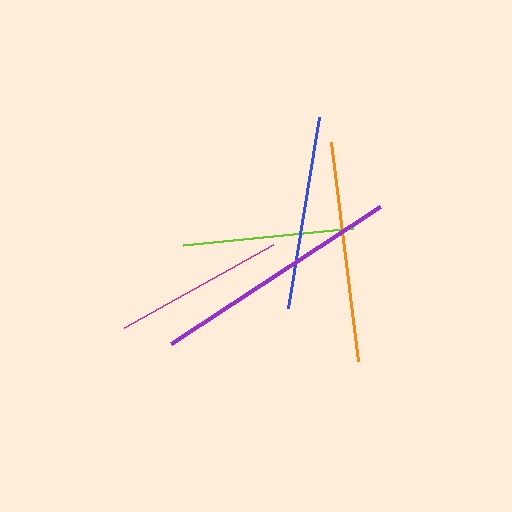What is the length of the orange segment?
The orange segment is approximately 221 pixels long.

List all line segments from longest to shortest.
From longest to shortest: purple, orange, blue, magenta, lime.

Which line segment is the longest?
The purple line is the longest at approximately 250 pixels.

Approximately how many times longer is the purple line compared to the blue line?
The purple line is approximately 1.3 times the length of the blue line.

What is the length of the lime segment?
The lime segment is approximately 171 pixels long.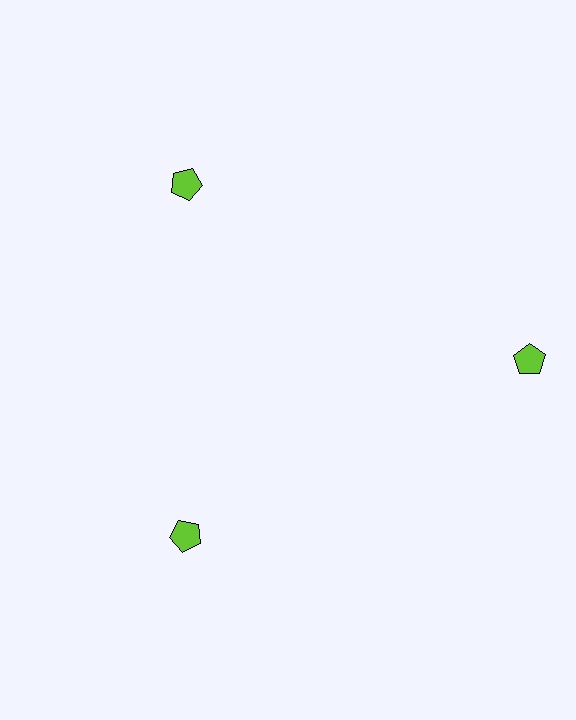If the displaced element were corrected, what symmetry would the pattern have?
It would have 3-fold rotational symmetry — the pattern would map onto itself every 120 degrees.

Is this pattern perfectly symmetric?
No. The 3 lime pentagons are arranged in a ring, but one element near the 3 o'clock position is pushed outward from the center, breaking the 3-fold rotational symmetry.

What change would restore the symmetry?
The symmetry would be restored by moving it inward, back onto the ring so that all 3 pentagons sit at equal angles and equal distance from the center.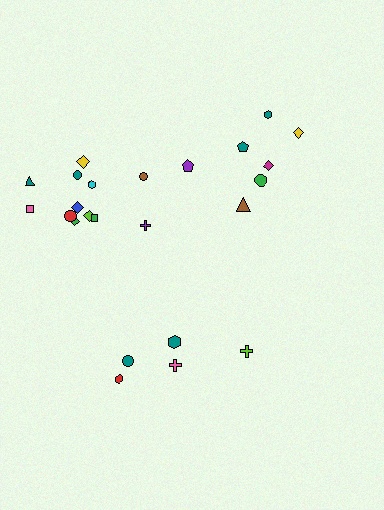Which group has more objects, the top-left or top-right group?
The top-left group.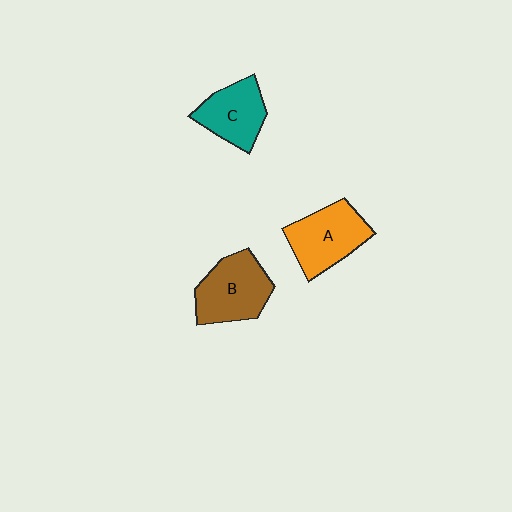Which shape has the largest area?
Shape B (brown).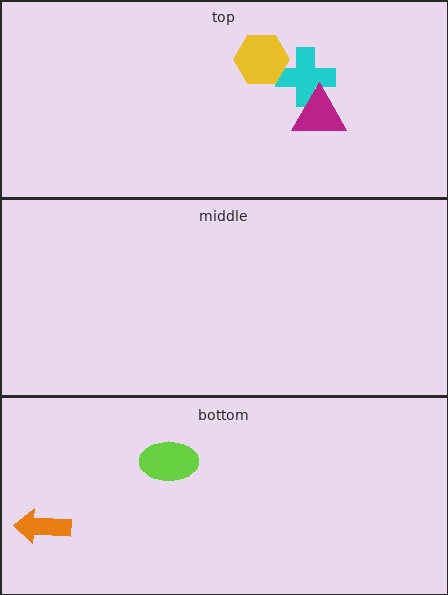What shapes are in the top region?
The cyan cross, the magenta triangle, the yellow hexagon.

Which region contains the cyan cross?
The top region.